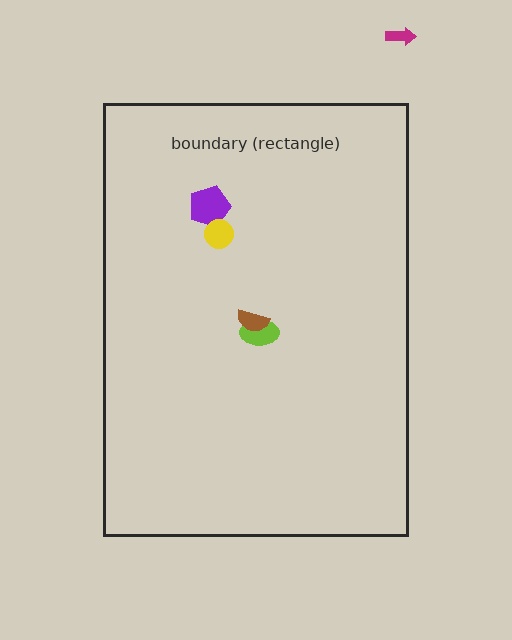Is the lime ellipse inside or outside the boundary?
Inside.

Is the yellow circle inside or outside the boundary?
Inside.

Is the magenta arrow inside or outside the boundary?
Outside.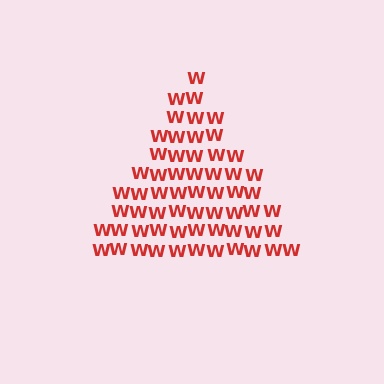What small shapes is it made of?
It is made of small letter W's.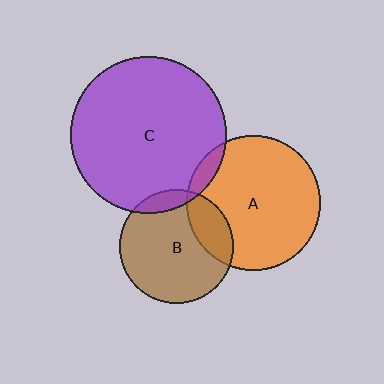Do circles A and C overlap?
Yes.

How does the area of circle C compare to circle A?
Approximately 1.4 times.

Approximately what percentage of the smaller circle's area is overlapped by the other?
Approximately 5%.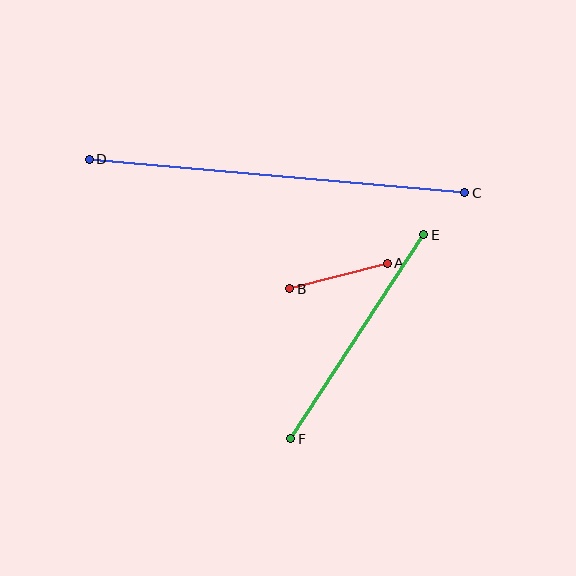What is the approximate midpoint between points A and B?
The midpoint is at approximately (339, 276) pixels.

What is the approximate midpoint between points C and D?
The midpoint is at approximately (277, 176) pixels.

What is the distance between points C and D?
The distance is approximately 377 pixels.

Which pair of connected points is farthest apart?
Points C and D are farthest apart.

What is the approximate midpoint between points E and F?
The midpoint is at approximately (357, 337) pixels.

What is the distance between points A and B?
The distance is approximately 101 pixels.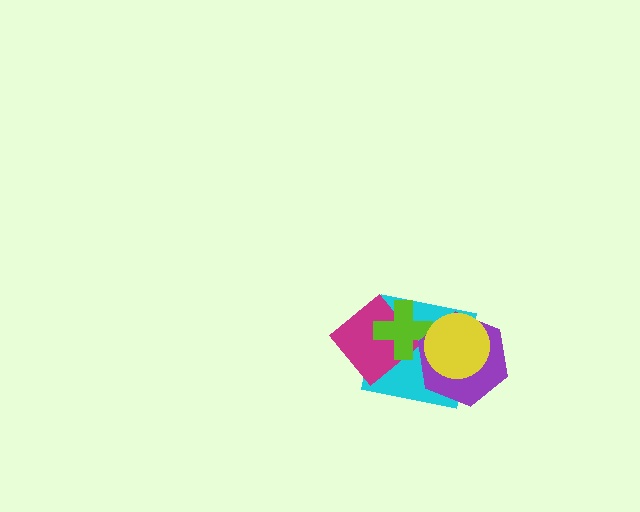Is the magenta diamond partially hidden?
Yes, it is partially covered by another shape.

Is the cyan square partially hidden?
Yes, it is partially covered by another shape.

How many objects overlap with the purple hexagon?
3 objects overlap with the purple hexagon.